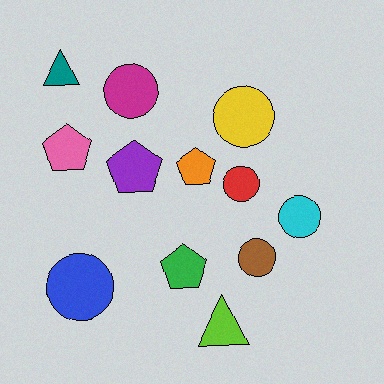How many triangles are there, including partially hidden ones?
There are 2 triangles.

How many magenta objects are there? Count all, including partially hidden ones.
There is 1 magenta object.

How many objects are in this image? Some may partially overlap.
There are 12 objects.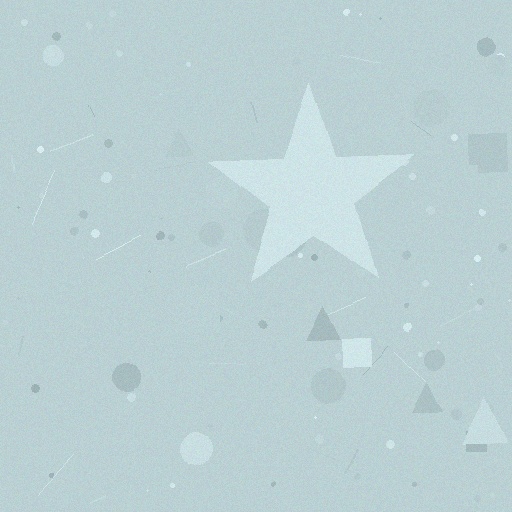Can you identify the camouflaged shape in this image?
The camouflaged shape is a star.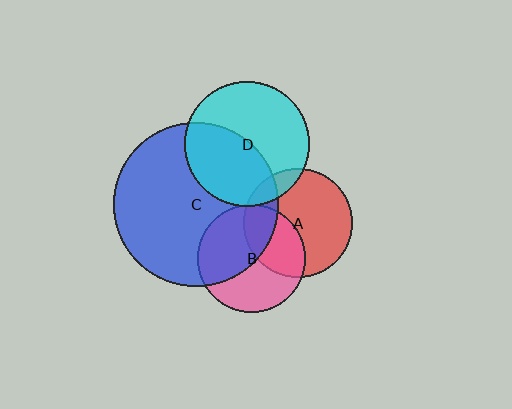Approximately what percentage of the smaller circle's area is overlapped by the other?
Approximately 5%.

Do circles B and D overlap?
Yes.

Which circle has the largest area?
Circle C (blue).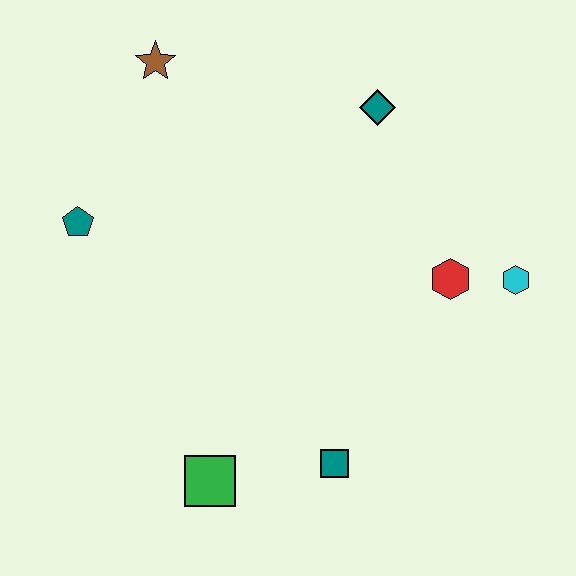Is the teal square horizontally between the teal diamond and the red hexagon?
No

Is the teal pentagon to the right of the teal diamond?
No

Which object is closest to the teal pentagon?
The brown star is closest to the teal pentagon.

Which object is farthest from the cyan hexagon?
The teal pentagon is farthest from the cyan hexagon.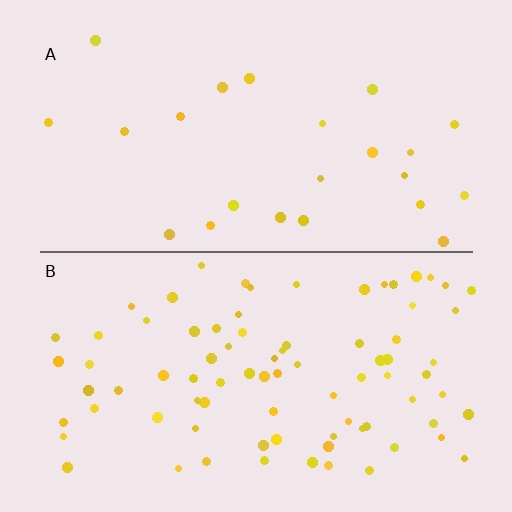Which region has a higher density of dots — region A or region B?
B (the bottom).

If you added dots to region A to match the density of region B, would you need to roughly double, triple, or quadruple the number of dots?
Approximately triple.